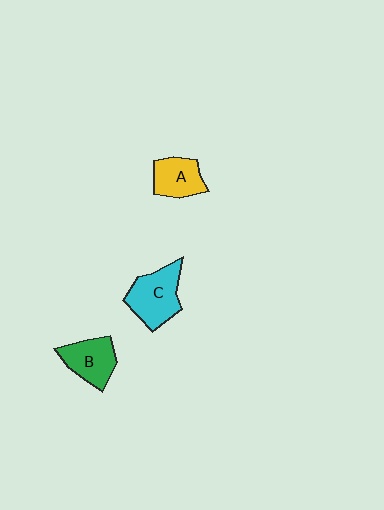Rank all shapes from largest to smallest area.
From largest to smallest: C (cyan), B (green), A (yellow).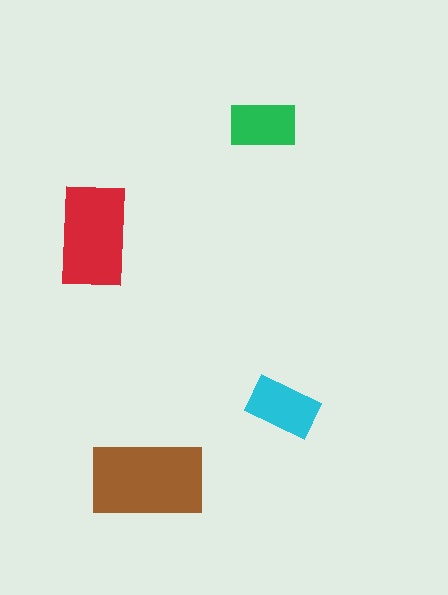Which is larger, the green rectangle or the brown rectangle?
The brown one.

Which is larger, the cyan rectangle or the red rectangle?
The red one.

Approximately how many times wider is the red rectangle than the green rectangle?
About 1.5 times wider.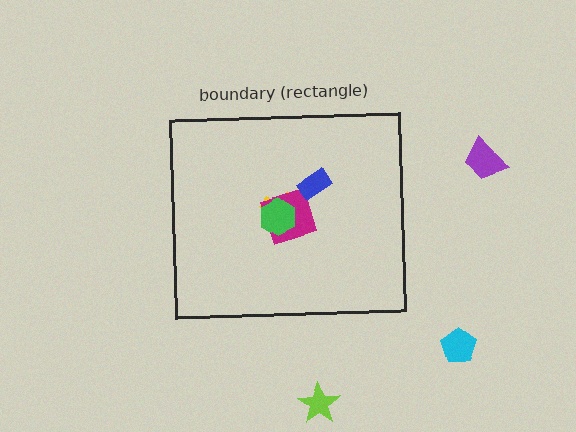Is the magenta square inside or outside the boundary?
Inside.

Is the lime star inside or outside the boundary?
Outside.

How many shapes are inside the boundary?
4 inside, 3 outside.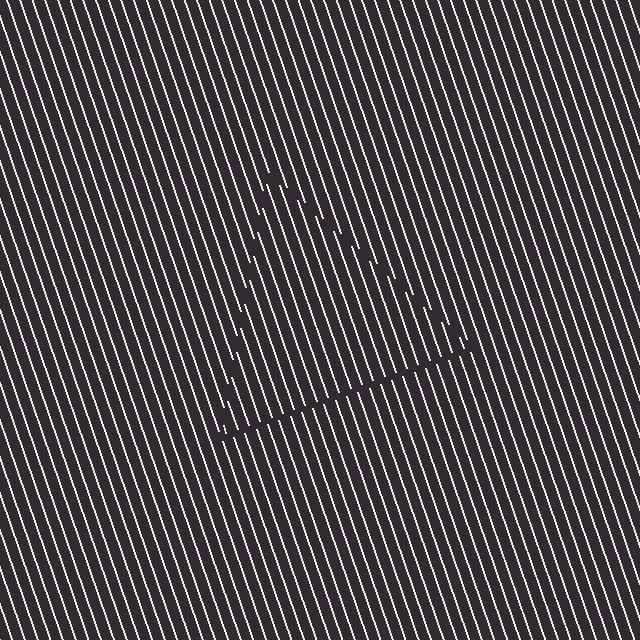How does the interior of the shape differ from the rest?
The interior of the shape contains the same grating, shifted by half a period — the contour is defined by the phase discontinuity where line-ends from the inner and outer gratings abut.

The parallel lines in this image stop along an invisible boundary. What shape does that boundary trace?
An illusory triangle. The interior of the shape contains the same grating, shifted by half a period — the contour is defined by the phase discontinuity where line-ends from the inner and outer gratings abut.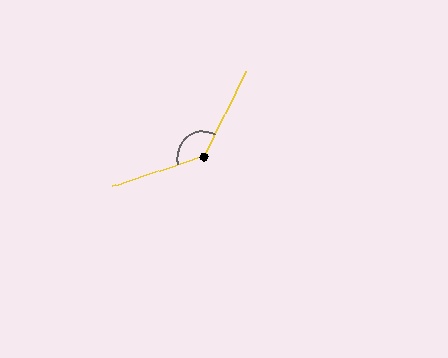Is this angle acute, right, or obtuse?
It is obtuse.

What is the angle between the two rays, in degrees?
Approximately 135 degrees.